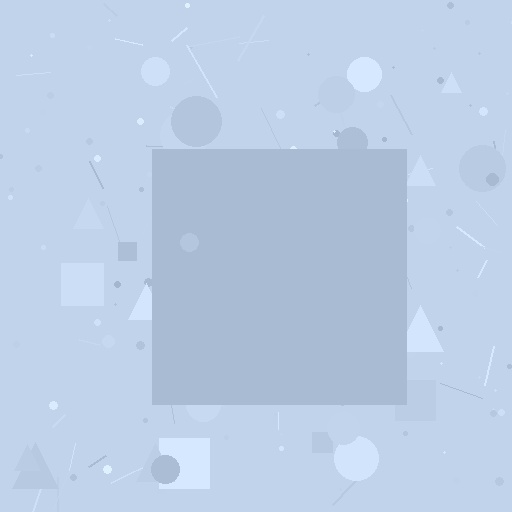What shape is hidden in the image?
A square is hidden in the image.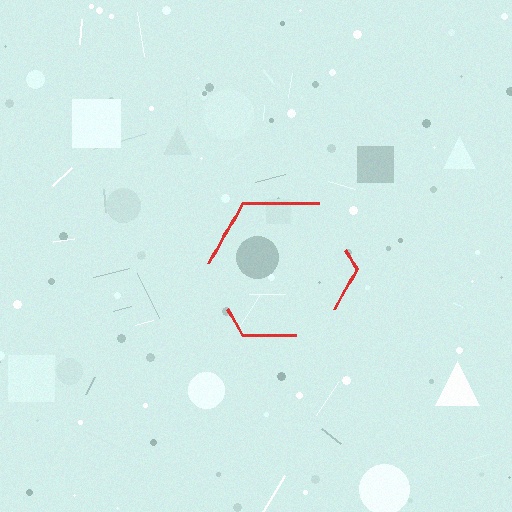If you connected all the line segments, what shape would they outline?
They would outline a hexagon.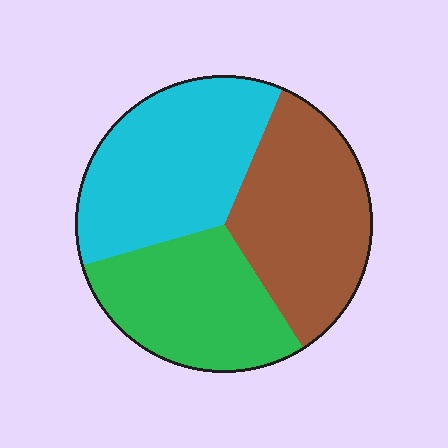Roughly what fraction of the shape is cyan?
Cyan takes up about three eighths (3/8) of the shape.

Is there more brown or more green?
Brown.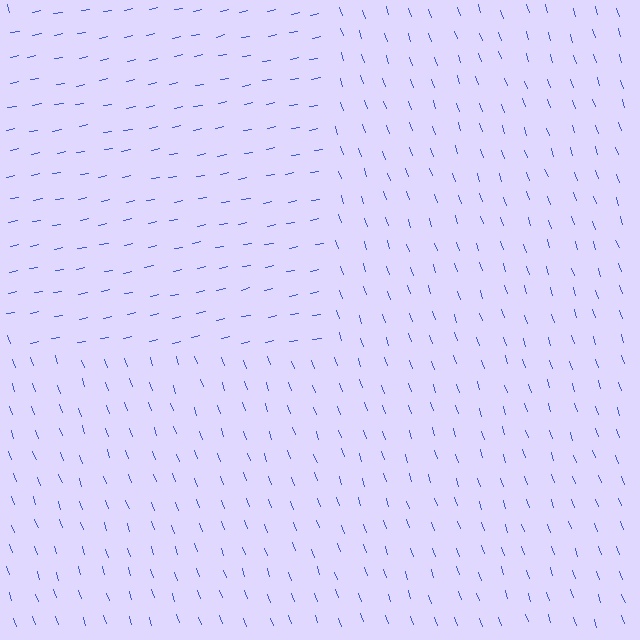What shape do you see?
I see a rectangle.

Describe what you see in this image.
The image is filled with small blue line segments. A rectangle region in the image has lines oriented differently from the surrounding lines, creating a visible texture boundary.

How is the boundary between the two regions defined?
The boundary is defined purely by a change in line orientation (approximately 82 degrees difference). All lines are the same color and thickness.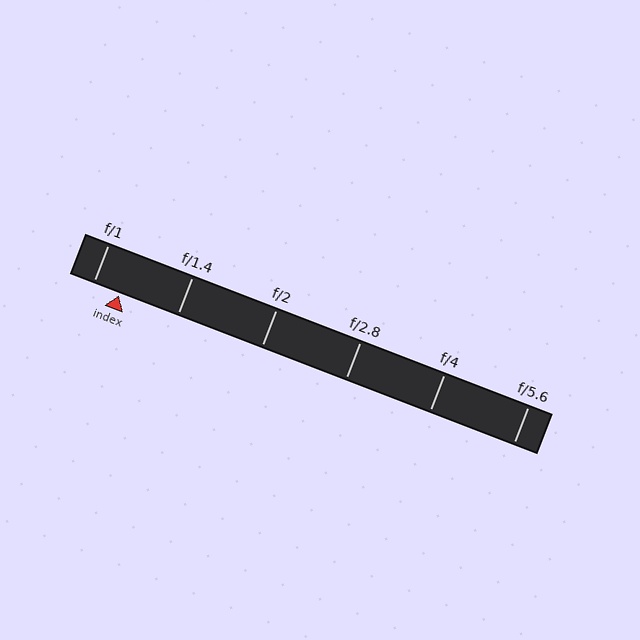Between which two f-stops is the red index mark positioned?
The index mark is between f/1 and f/1.4.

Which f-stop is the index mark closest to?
The index mark is closest to f/1.